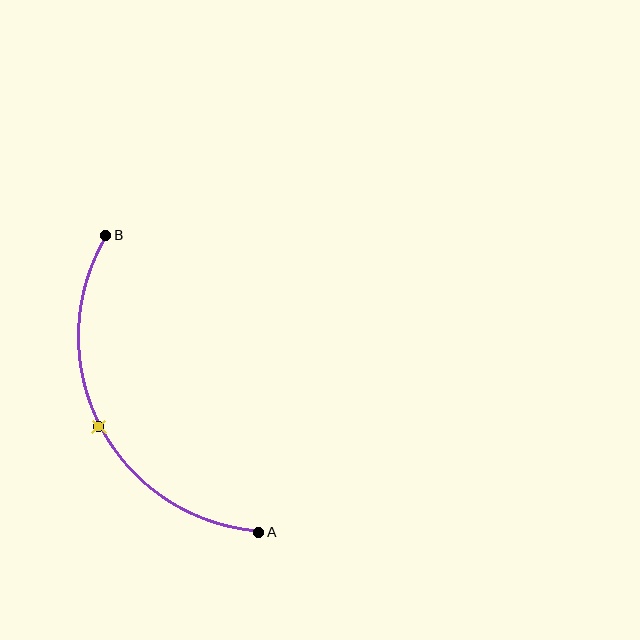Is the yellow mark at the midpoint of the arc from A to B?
Yes. The yellow mark lies on the arc at equal arc-length from both A and B — it is the arc midpoint.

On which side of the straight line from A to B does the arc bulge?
The arc bulges to the left of the straight line connecting A and B.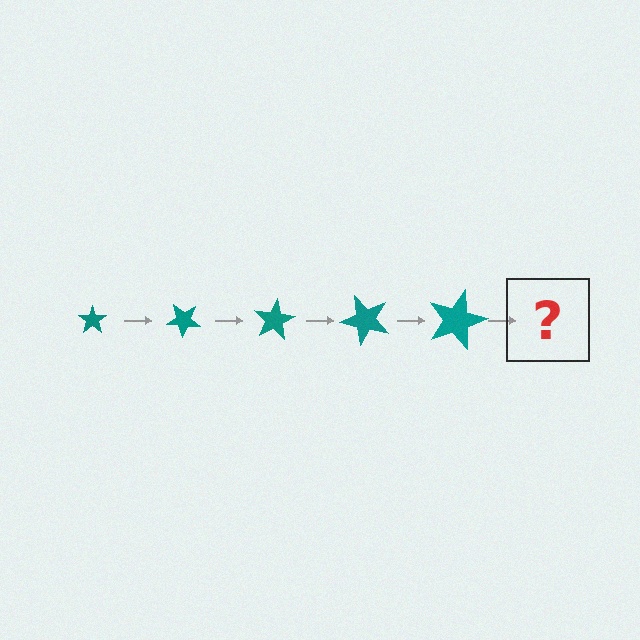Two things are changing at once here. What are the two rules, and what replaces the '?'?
The two rules are that the star grows larger each step and it rotates 40 degrees each step. The '?' should be a star, larger than the previous one and rotated 200 degrees from the start.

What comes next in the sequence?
The next element should be a star, larger than the previous one and rotated 200 degrees from the start.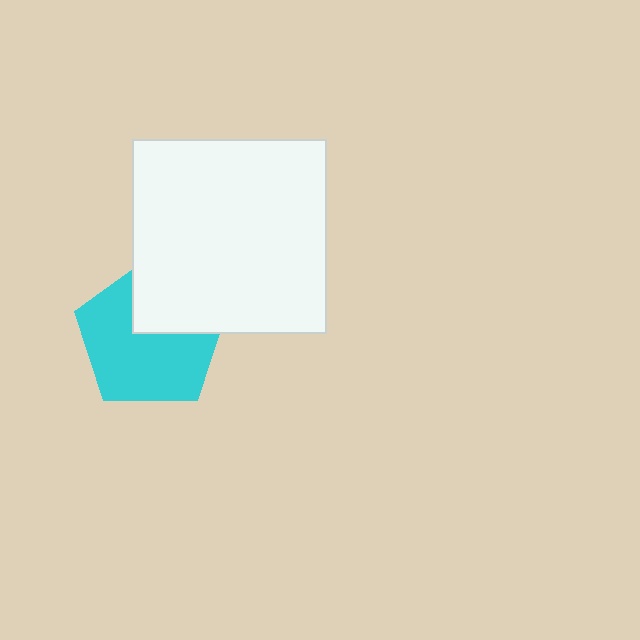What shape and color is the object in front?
The object in front is a white square.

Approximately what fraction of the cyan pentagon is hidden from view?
Roughly 33% of the cyan pentagon is hidden behind the white square.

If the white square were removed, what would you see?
You would see the complete cyan pentagon.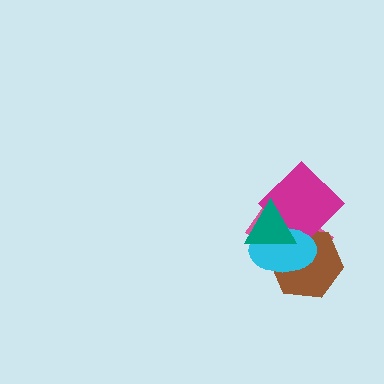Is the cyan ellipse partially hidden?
Yes, it is partially covered by another shape.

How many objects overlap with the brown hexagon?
4 objects overlap with the brown hexagon.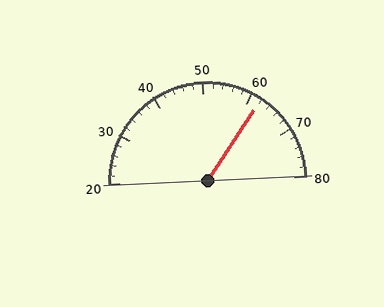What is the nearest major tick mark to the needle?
The nearest major tick mark is 60.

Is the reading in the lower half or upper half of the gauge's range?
The reading is in the upper half of the range (20 to 80).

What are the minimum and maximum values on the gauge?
The gauge ranges from 20 to 80.